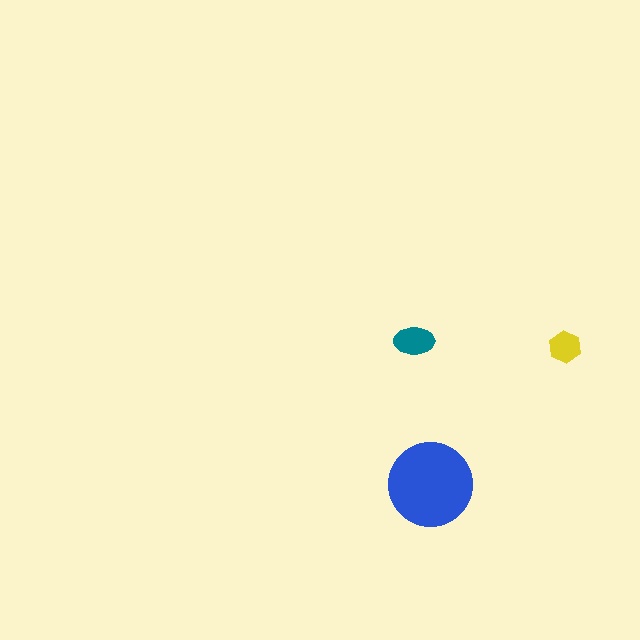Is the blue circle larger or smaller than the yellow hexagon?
Larger.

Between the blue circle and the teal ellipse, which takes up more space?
The blue circle.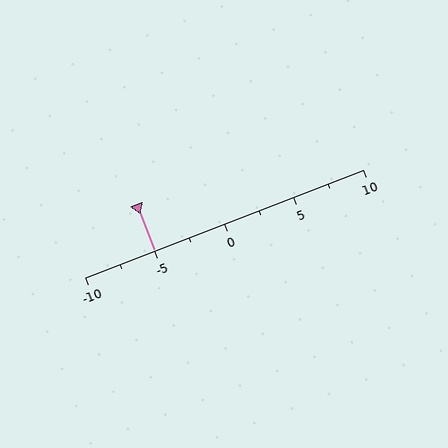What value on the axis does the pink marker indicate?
The marker indicates approximately -5.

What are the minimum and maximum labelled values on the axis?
The axis runs from -10 to 10.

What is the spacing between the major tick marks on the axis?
The major ticks are spaced 5 apart.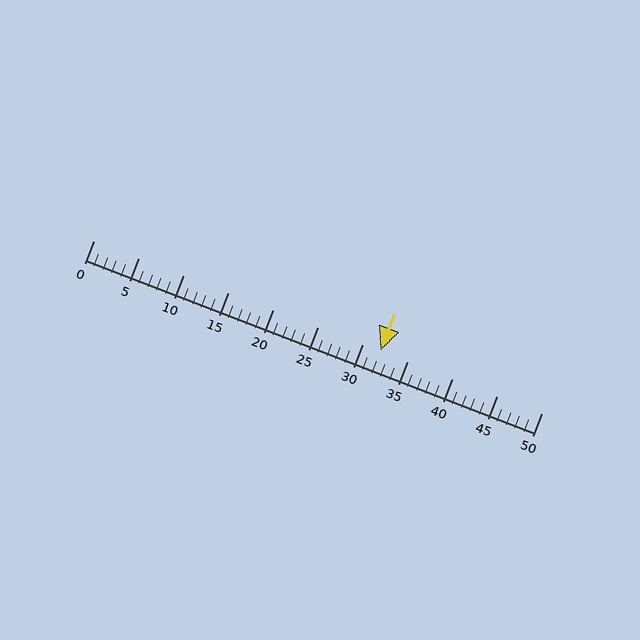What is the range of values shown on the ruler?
The ruler shows values from 0 to 50.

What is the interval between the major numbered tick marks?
The major tick marks are spaced 5 units apart.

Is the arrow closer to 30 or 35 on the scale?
The arrow is closer to 30.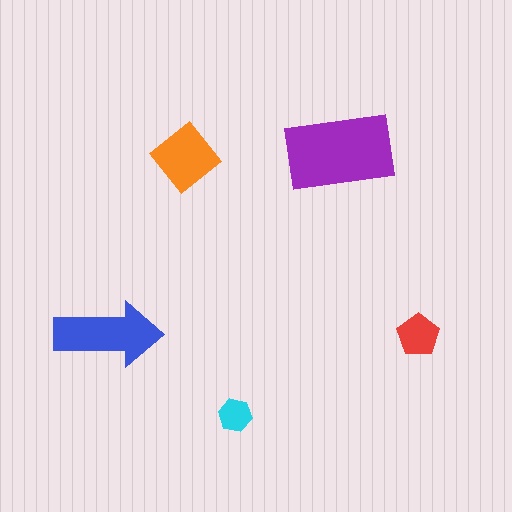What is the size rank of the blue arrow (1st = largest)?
2nd.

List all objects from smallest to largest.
The cyan hexagon, the red pentagon, the orange diamond, the blue arrow, the purple rectangle.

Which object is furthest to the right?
The red pentagon is rightmost.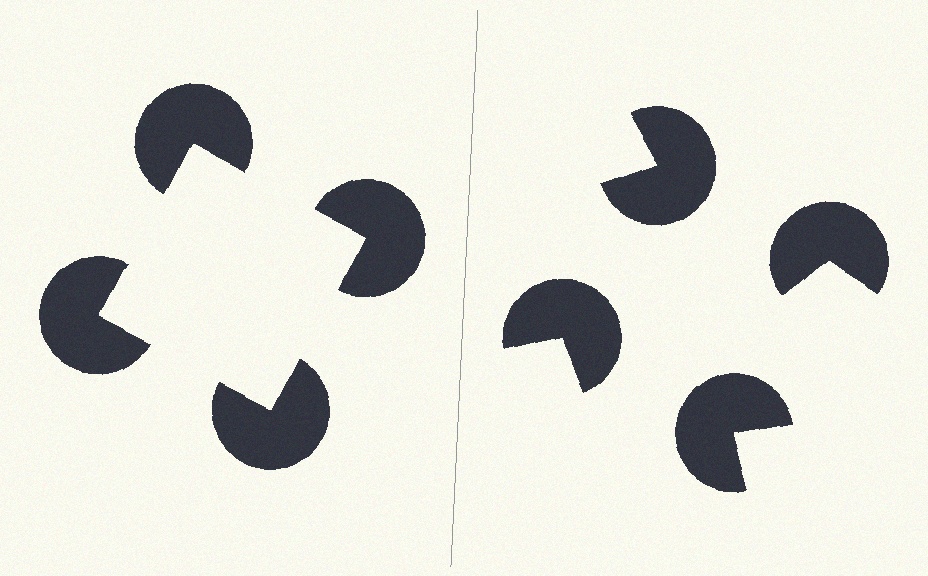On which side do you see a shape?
An illusory square appears on the left side. On the right side the wedge cuts are rotated, so no coherent shape forms.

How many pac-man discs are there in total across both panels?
8 — 4 on each side.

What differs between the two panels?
The pac-man discs are positioned identically on both sides; only the wedge orientations differ. On the left they align to a square; on the right they are misaligned.